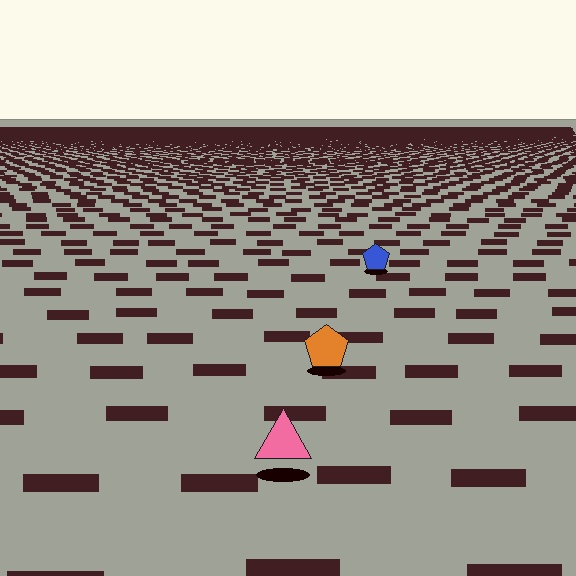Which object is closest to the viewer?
The pink triangle is closest. The texture marks near it are larger and more spread out.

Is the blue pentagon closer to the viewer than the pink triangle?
No. The pink triangle is closer — you can tell from the texture gradient: the ground texture is coarser near it.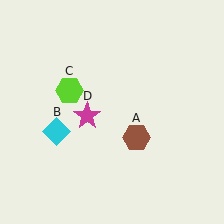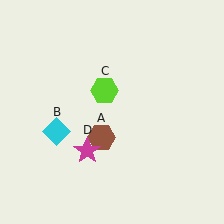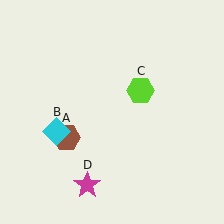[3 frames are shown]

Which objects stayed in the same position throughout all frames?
Cyan diamond (object B) remained stationary.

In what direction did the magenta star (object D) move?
The magenta star (object D) moved down.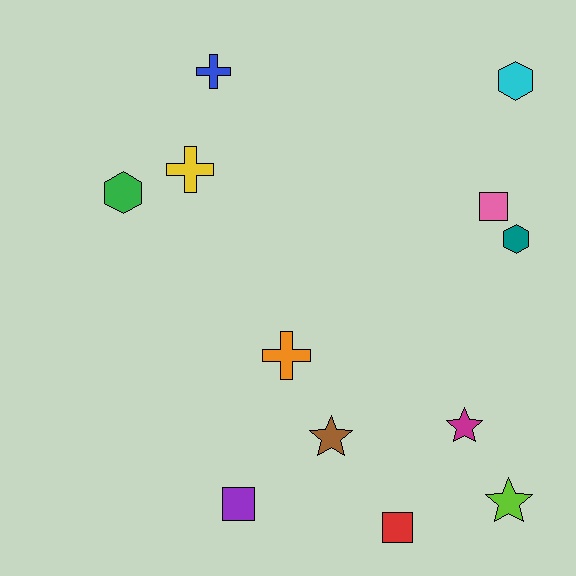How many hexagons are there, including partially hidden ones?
There are 3 hexagons.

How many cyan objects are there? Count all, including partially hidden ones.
There is 1 cyan object.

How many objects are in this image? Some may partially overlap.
There are 12 objects.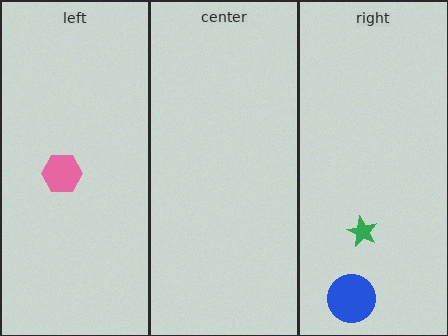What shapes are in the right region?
The blue circle, the green star.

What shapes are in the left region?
The pink hexagon.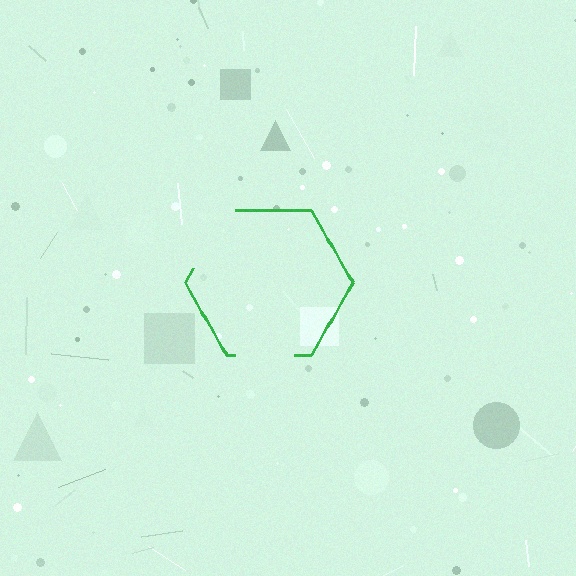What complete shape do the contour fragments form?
The contour fragments form a hexagon.